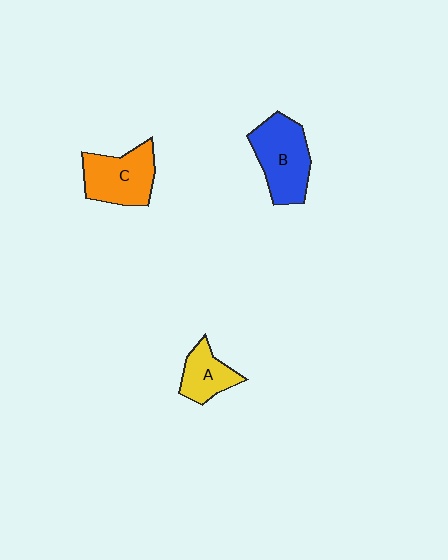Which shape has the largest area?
Shape B (blue).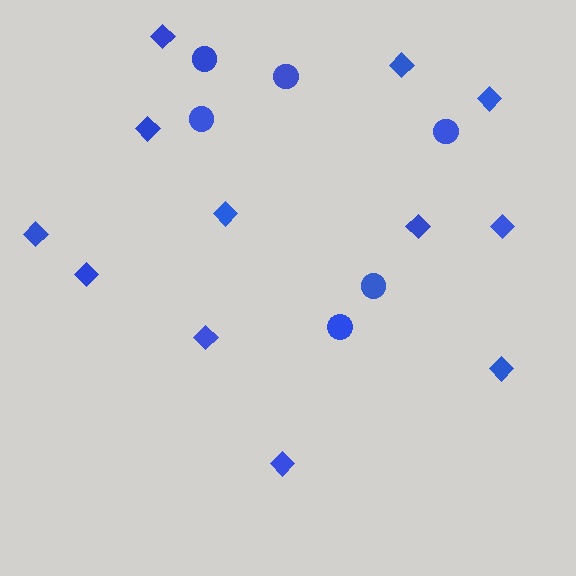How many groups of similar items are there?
There are 2 groups: one group of diamonds (12) and one group of circles (6).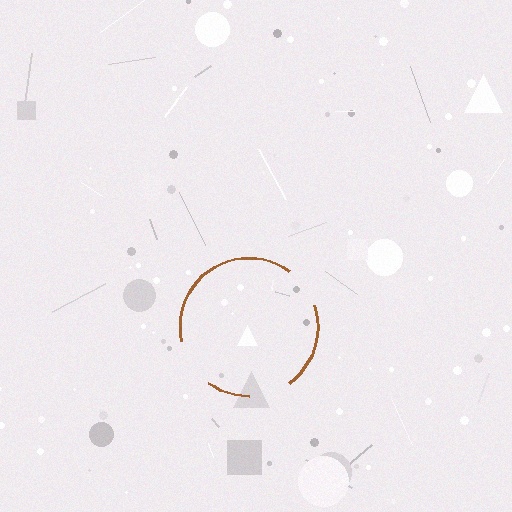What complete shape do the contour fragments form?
The contour fragments form a circle.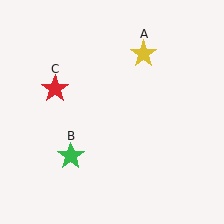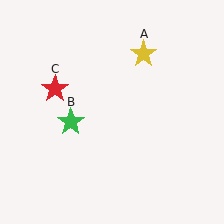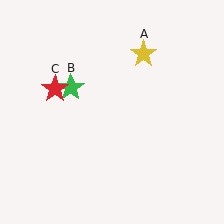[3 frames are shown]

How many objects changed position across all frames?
1 object changed position: green star (object B).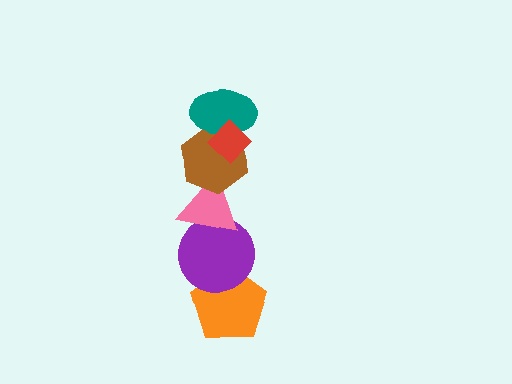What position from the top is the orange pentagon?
The orange pentagon is 6th from the top.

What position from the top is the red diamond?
The red diamond is 1st from the top.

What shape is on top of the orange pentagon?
The purple circle is on top of the orange pentagon.